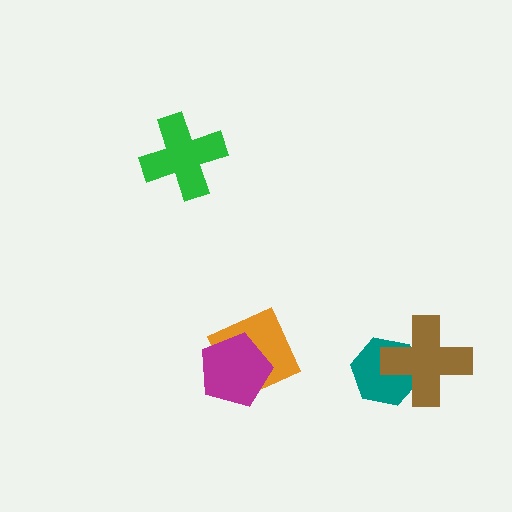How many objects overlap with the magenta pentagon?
1 object overlaps with the magenta pentagon.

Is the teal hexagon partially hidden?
Yes, it is partially covered by another shape.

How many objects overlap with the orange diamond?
1 object overlaps with the orange diamond.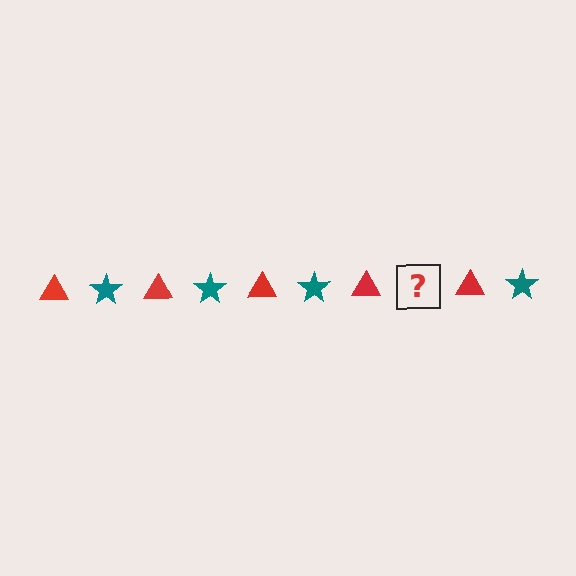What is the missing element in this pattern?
The missing element is a teal star.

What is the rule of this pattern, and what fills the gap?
The rule is that the pattern alternates between red triangle and teal star. The gap should be filled with a teal star.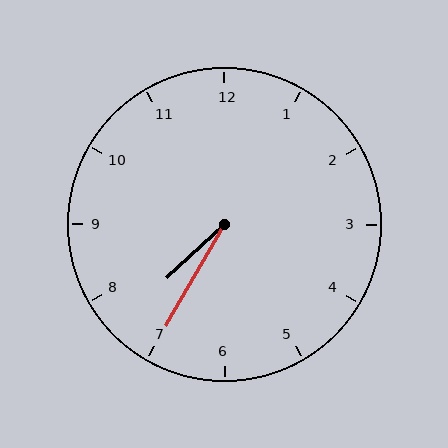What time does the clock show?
7:35.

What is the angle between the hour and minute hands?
Approximately 18 degrees.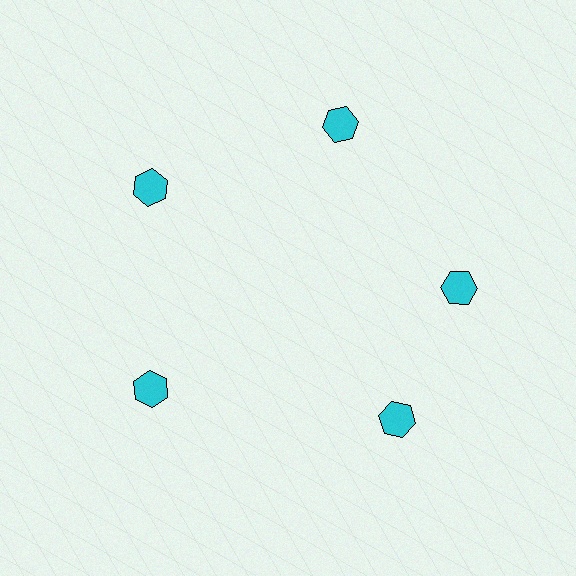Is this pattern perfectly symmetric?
No. The 5 cyan hexagons are arranged in a ring, but one element near the 5 o'clock position is rotated out of alignment along the ring, breaking the 5-fold rotational symmetry.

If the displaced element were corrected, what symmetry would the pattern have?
It would have 5-fold rotational symmetry — the pattern would map onto itself every 72 degrees.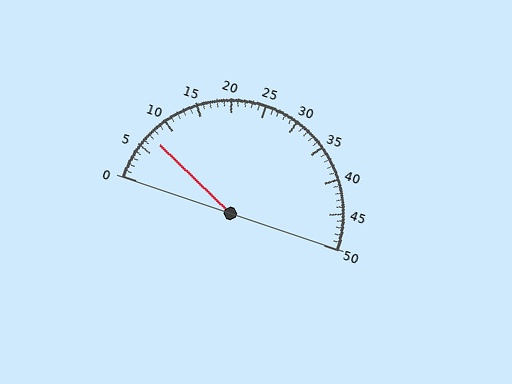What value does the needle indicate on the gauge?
The needle indicates approximately 7.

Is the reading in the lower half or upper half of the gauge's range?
The reading is in the lower half of the range (0 to 50).